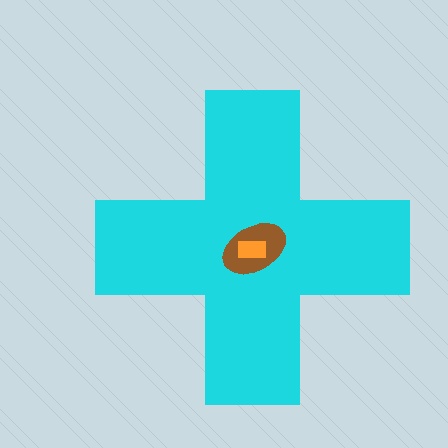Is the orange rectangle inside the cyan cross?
Yes.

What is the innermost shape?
The orange rectangle.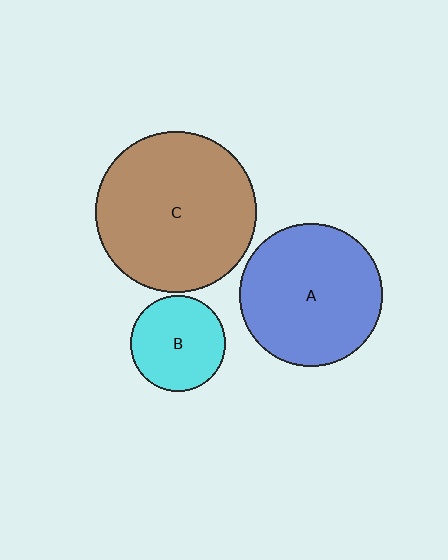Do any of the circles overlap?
No, none of the circles overlap.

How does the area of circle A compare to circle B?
Approximately 2.2 times.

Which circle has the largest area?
Circle C (brown).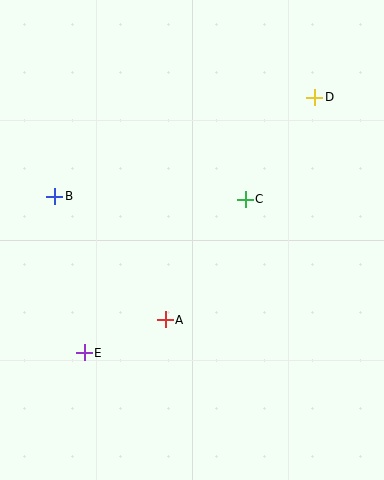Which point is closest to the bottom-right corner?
Point A is closest to the bottom-right corner.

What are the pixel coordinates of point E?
Point E is at (84, 353).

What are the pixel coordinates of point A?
Point A is at (165, 320).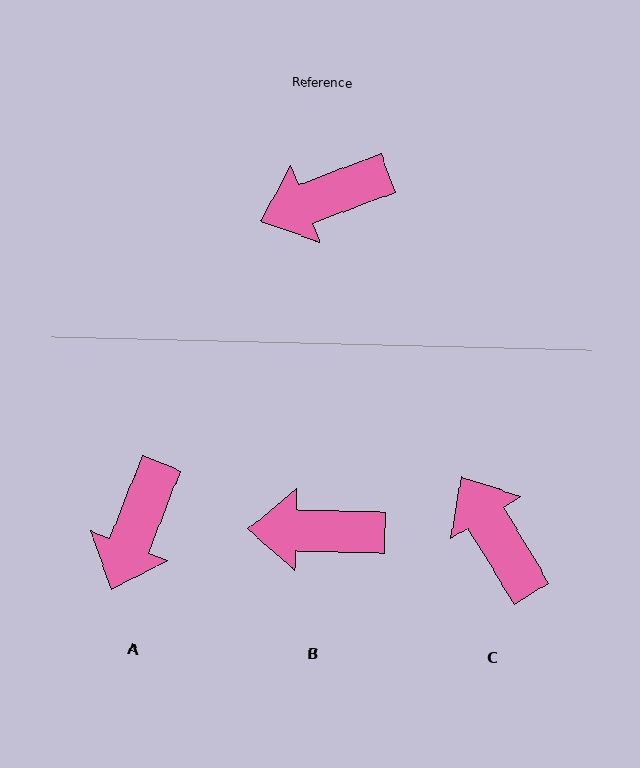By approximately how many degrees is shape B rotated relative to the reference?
Approximately 22 degrees clockwise.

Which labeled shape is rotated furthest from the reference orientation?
C, about 80 degrees away.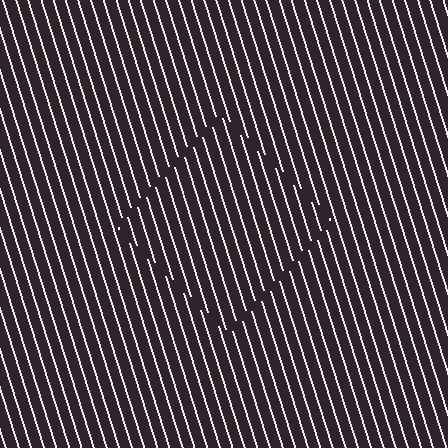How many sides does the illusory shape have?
4 sides — the line-ends trace a square.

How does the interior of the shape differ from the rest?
The interior of the shape contains the same grating, shifted by half a period — the contour is defined by the phase discontinuity where line-ends from the inner and outer gratings abut.